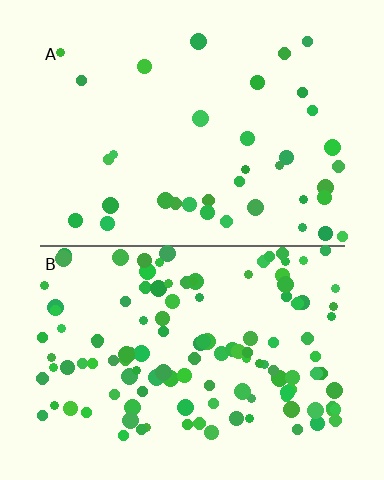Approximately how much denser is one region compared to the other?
Approximately 3.4× — region B over region A.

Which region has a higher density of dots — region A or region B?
B (the bottom).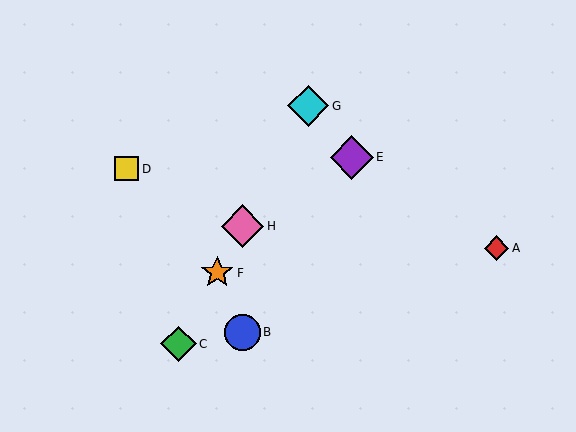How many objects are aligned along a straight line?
4 objects (C, F, G, H) are aligned along a straight line.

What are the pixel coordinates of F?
Object F is at (217, 273).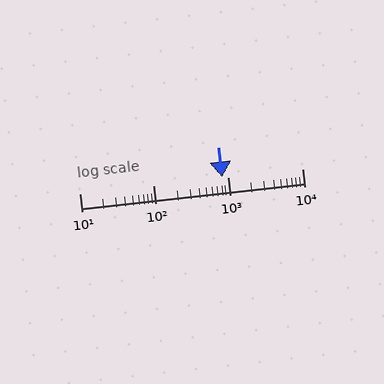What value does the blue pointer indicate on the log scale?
The pointer indicates approximately 830.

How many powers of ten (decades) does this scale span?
The scale spans 3 decades, from 10 to 10000.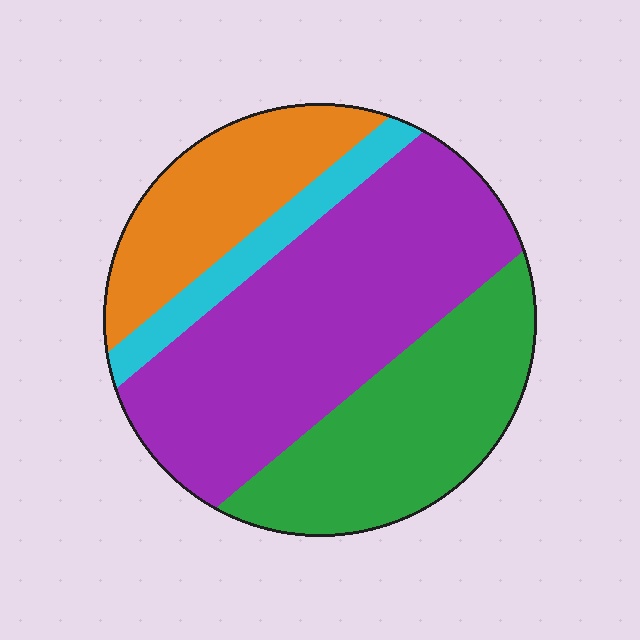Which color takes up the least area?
Cyan, at roughly 10%.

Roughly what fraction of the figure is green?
Green covers 28% of the figure.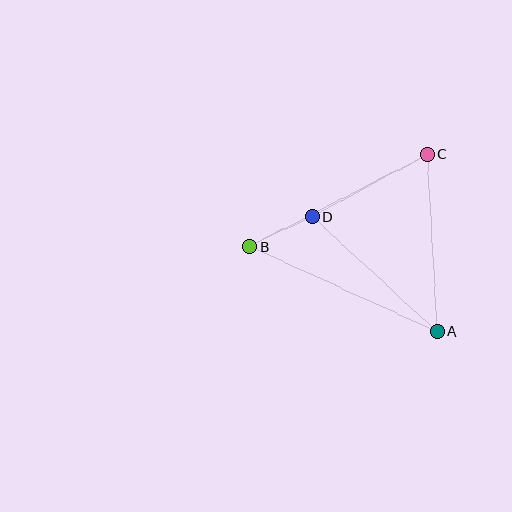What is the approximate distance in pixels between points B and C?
The distance between B and C is approximately 200 pixels.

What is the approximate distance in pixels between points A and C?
The distance between A and C is approximately 177 pixels.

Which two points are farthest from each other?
Points A and B are farthest from each other.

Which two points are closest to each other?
Points B and D are closest to each other.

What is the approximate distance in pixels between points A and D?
The distance between A and D is approximately 170 pixels.